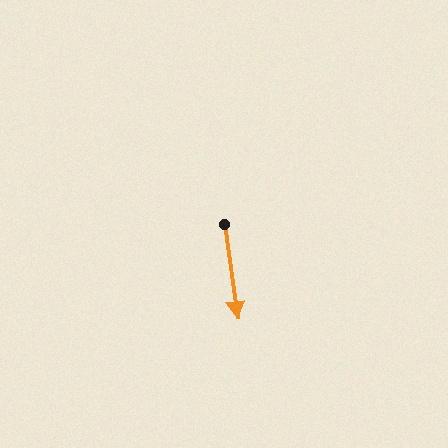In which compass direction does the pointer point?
South.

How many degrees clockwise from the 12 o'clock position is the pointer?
Approximately 172 degrees.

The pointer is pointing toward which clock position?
Roughly 6 o'clock.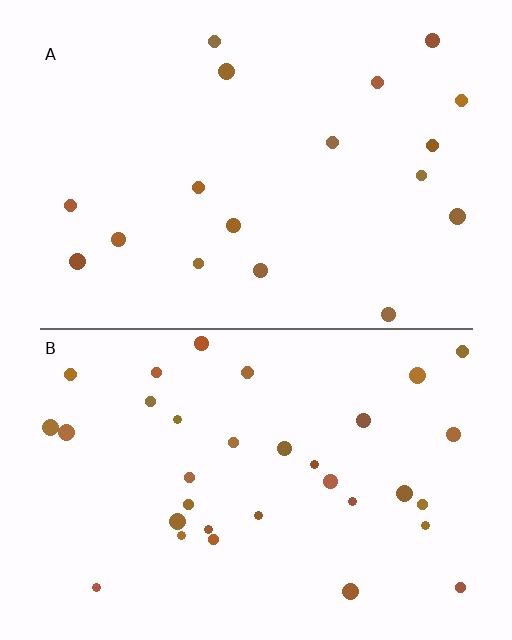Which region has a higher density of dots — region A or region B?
B (the bottom).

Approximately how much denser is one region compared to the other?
Approximately 1.9× — region B over region A.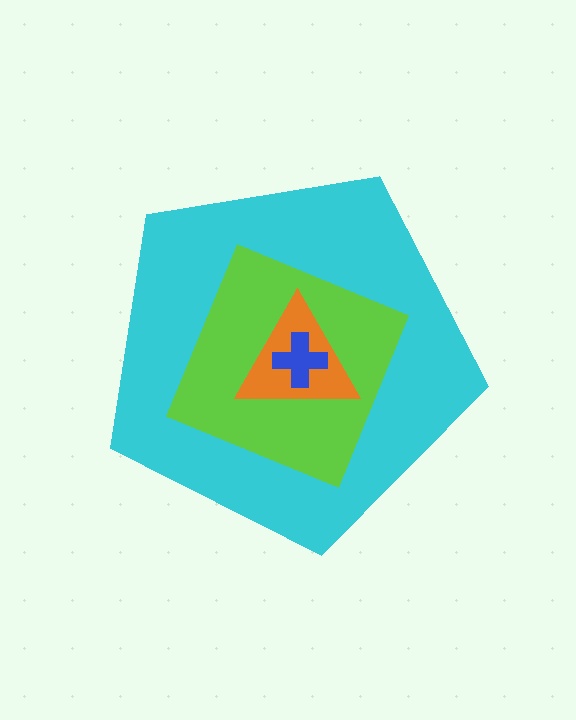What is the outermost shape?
The cyan pentagon.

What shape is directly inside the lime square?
The orange triangle.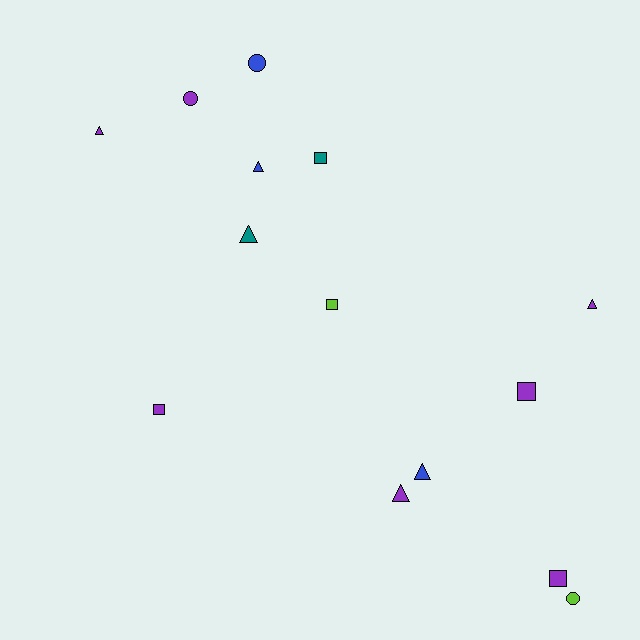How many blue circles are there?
There is 1 blue circle.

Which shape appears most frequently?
Triangle, with 6 objects.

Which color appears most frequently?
Purple, with 7 objects.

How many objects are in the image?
There are 14 objects.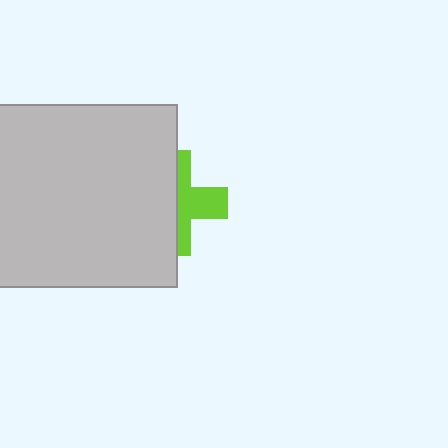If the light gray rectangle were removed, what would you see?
You would see the complete lime cross.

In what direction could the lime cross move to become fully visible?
The lime cross could move right. That would shift it out from behind the light gray rectangle entirely.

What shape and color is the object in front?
The object in front is a light gray rectangle.